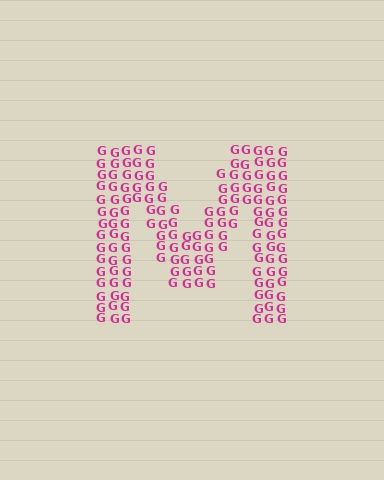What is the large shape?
The large shape is the letter M.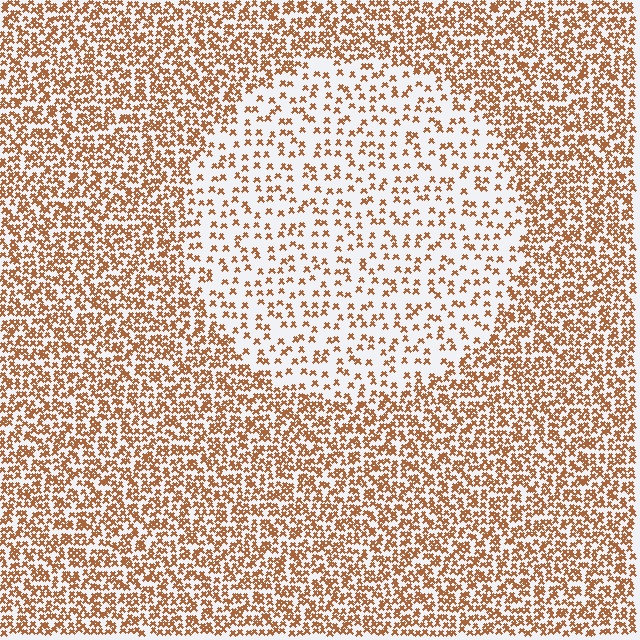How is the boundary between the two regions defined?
The boundary is defined by a change in element density (approximately 2.4x ratio). All elements are the same color, size, and shape.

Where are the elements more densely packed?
The elements are more densely packed outside the circle boundary.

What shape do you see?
I see a circle.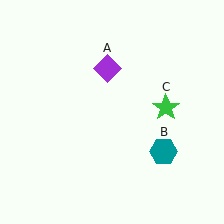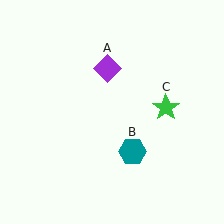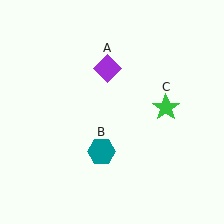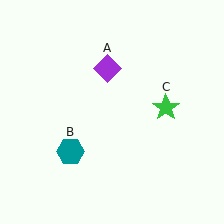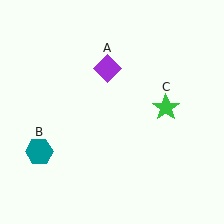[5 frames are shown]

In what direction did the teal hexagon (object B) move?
The teal hexagon (object B) moved left.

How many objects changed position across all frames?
1 object changed position: teal hexagon (object B).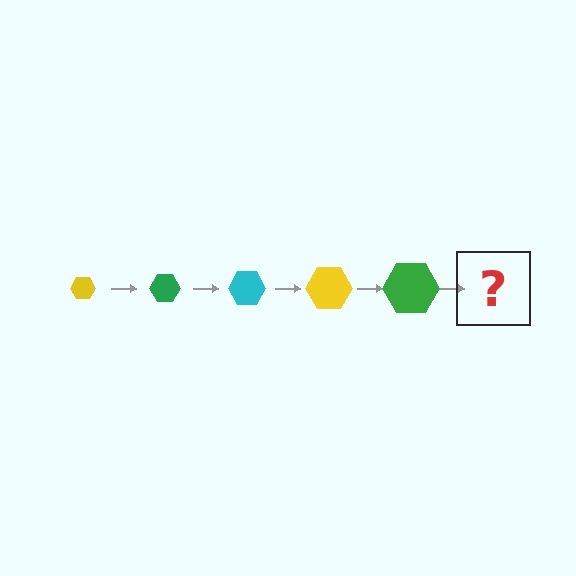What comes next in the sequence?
The next element should be a cyan hexagon, larger than the previous one.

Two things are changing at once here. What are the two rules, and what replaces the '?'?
The two rules are that the hexagon grows larger each step and the color cycles through yellow, green, and cyan. The '?' should be a cyan hexagon, larger than the previous one.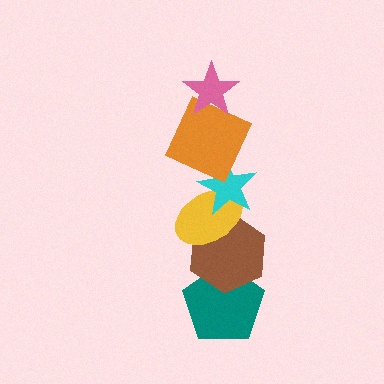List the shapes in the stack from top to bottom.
From top to bottom: the pink star, the orange square, the cyan star, the yellow ellipse, the brown hexagon, the teal pentagon.